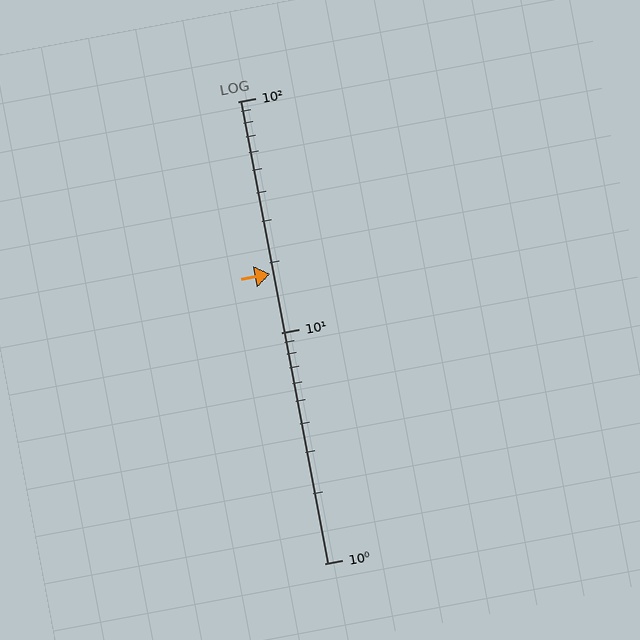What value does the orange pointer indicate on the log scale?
The pointer indicates approximately 18.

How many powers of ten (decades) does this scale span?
The scale spans 2 decades, from 1 to 100.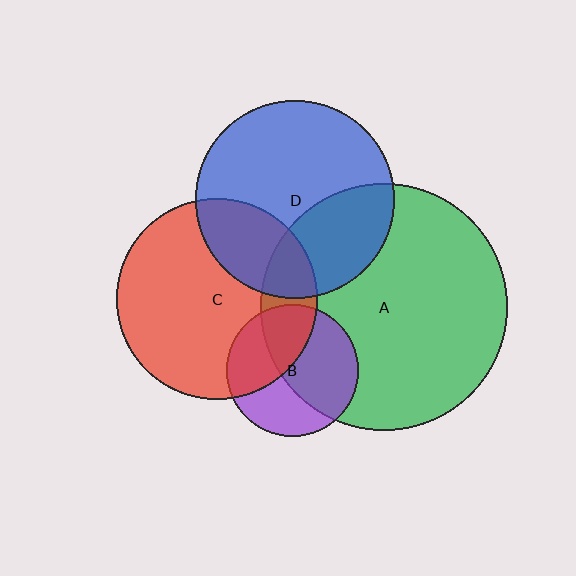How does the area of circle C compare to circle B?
Approximately 2.3 times.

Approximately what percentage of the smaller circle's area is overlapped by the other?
Approximately 20%.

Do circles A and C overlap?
Yes.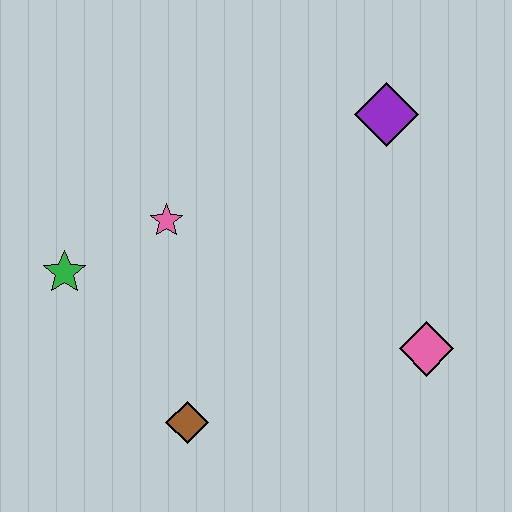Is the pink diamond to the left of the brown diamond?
No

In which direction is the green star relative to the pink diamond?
The green star is to the left of the pink diamond.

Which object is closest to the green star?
The pink star is closest to the green star.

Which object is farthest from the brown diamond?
The purple diamond is farthest from the brown diamond.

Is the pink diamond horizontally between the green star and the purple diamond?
No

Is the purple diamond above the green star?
Yes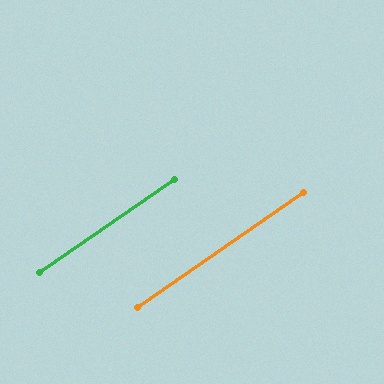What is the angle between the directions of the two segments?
Approximately 0 degrees.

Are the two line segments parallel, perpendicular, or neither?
Parallel — their directions differ by only 0.2°.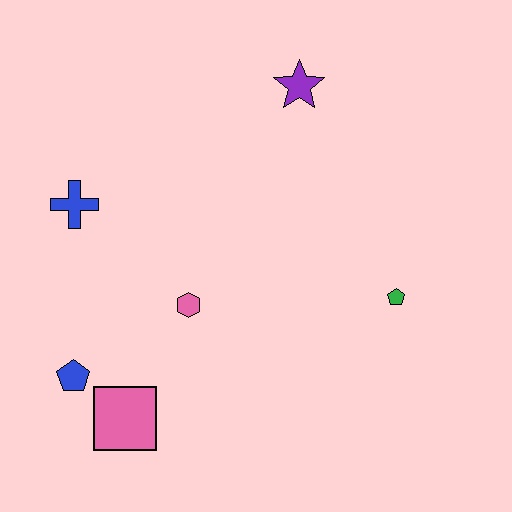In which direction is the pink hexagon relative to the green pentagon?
The pink hexagon is to the left of the green pentagon.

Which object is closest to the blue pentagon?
The pink square is closest to the blue pentagon.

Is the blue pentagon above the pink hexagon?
No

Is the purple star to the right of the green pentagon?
No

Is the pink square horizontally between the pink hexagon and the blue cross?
Yes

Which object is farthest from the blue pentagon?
The purple star is farthest from the blue pentagon.